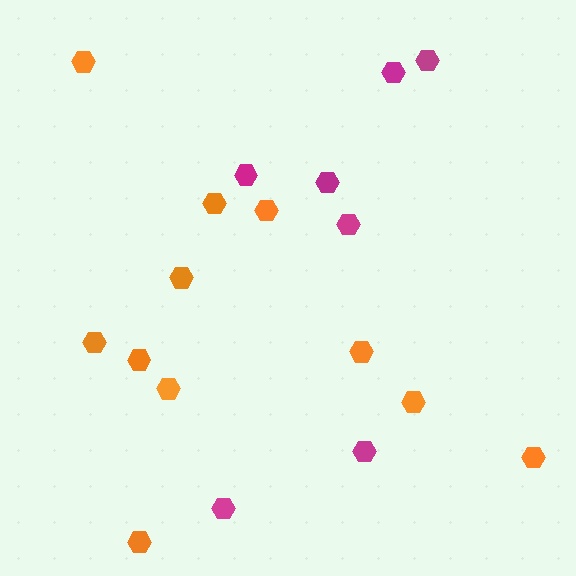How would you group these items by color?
There are 2 groups: one group of orange hexagons (11) and one group of magenta hexagons (7).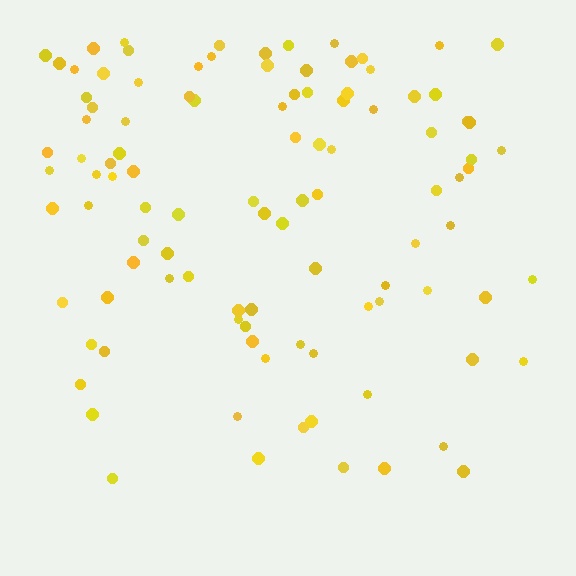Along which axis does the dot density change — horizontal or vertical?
Vertical.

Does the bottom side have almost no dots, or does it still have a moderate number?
Still a moderate number, just noticeably fewer than the top.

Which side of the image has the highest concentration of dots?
The top.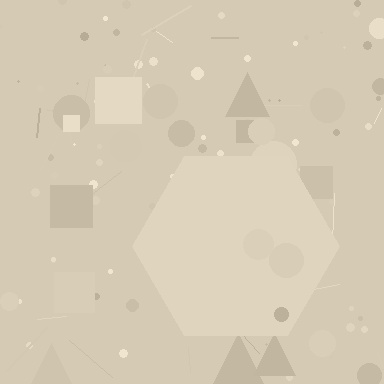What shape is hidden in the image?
A hexagon is hidden in the image.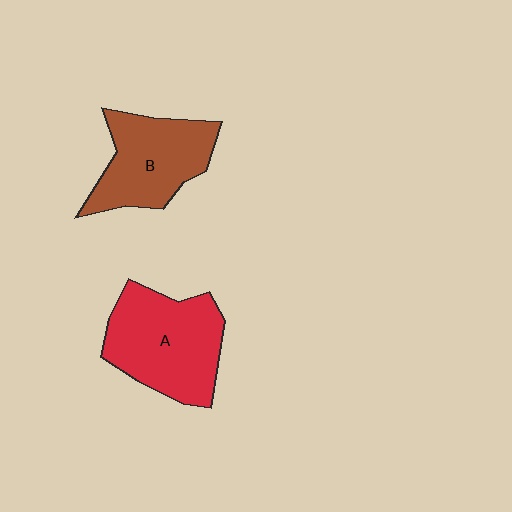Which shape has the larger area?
Shape A (red).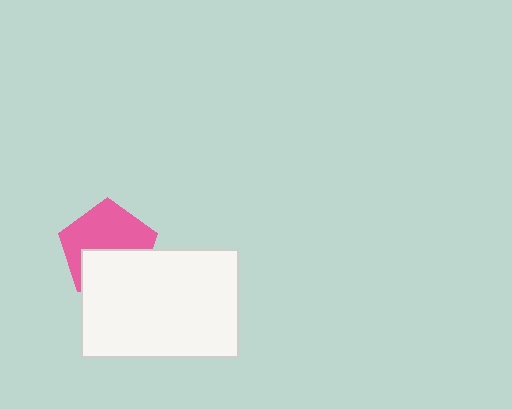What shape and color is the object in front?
The object in front is a white rectangle.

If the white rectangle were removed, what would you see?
You would see the complete pink pentagon.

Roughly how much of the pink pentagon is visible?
About half of it is visible (roughly 58%).